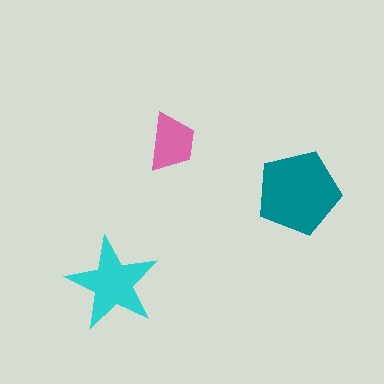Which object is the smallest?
The pink trapezoid.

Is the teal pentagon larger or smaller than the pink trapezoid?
Larger.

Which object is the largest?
The teal pentagon.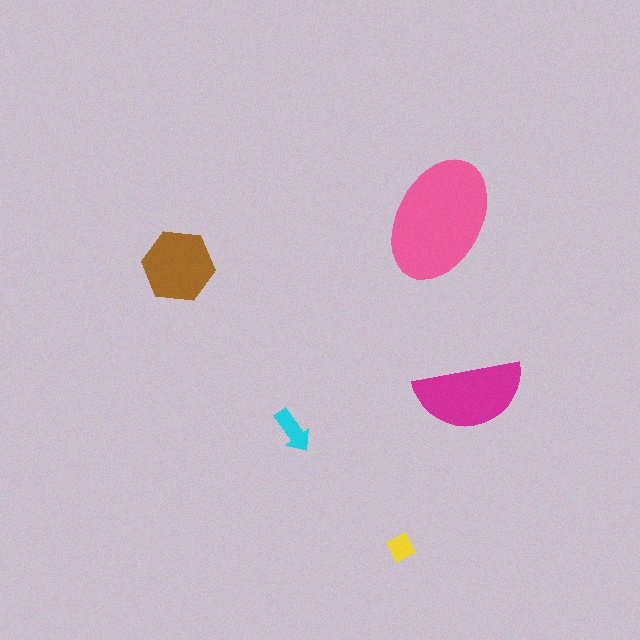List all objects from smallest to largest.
The yellow diamond, the cyan arrow, the brown hexagon, the magenta semicircle, the pink ellipse.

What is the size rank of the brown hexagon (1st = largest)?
3rd.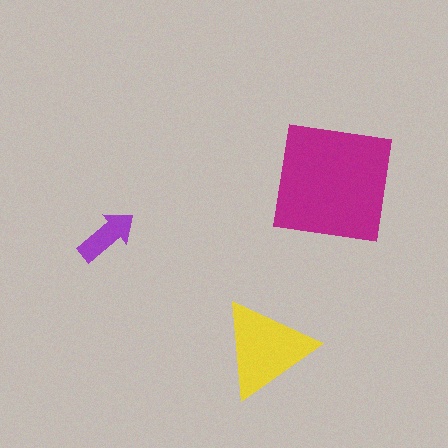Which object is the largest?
The magenta square.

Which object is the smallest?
The purple arrow.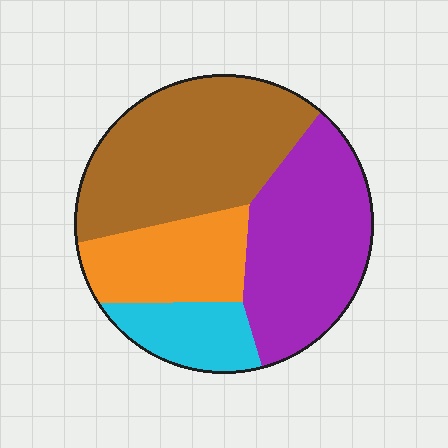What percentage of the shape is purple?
Purple covers roughly 30% of the shape.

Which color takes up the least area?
Cyan, at roughly 10%.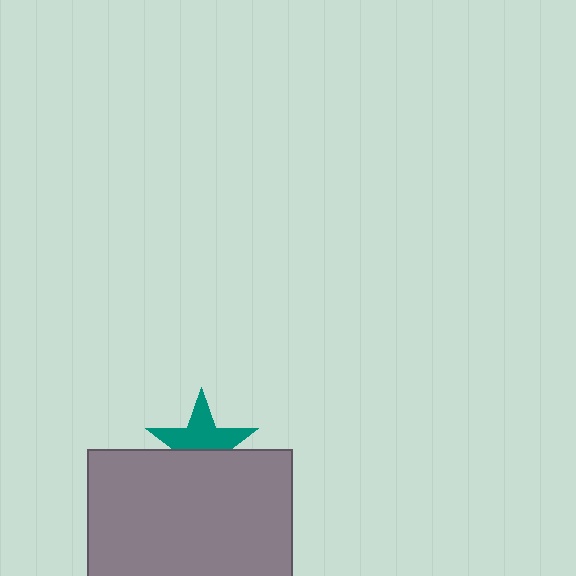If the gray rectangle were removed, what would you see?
You would see the complete teal star.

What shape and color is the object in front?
The object in front is a gray rectangle.